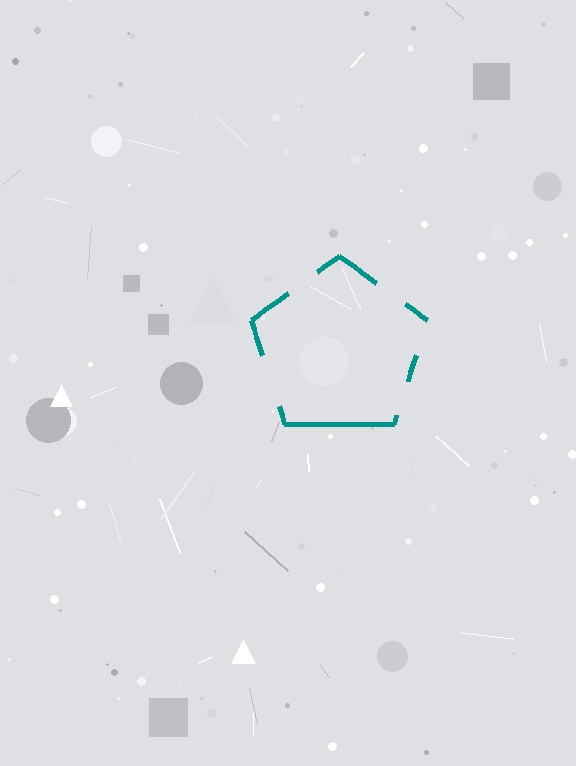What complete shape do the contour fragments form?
The contour fragments form a pentagon.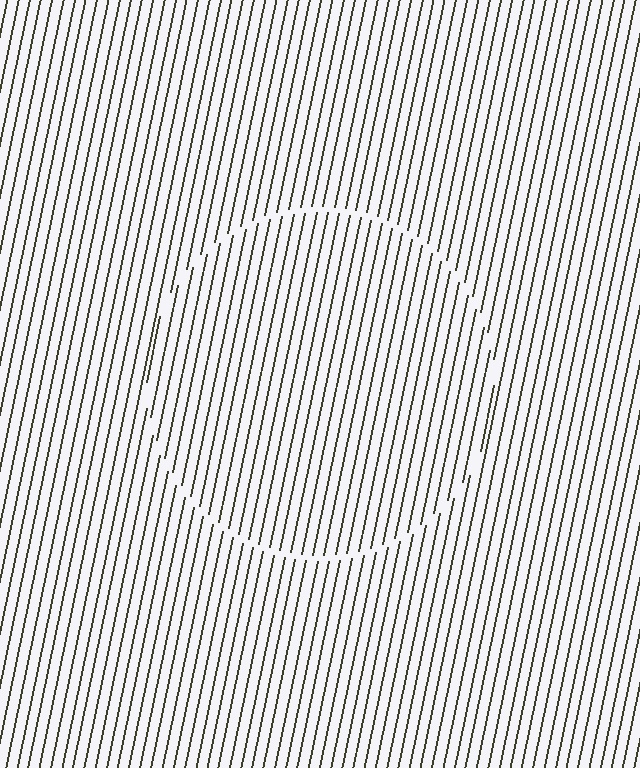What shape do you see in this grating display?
An illusory circle. The interior of the shape contains the same grating, shifted by half a period — the contour is defined by the phase discontinuity where line-ends from the inner and outer gratings abut.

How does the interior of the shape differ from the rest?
The interior of the shape contains the same grating, shifted by half a period — the contour is defined by the phase discontinuity where line-ends from the inner and outer gratings abut.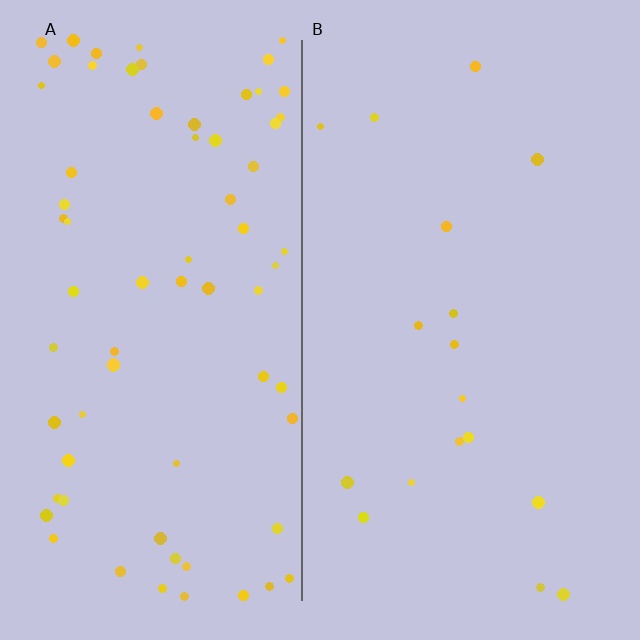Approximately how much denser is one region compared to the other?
Approximately 4.0× — region A over region B.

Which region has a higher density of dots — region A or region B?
A (the left).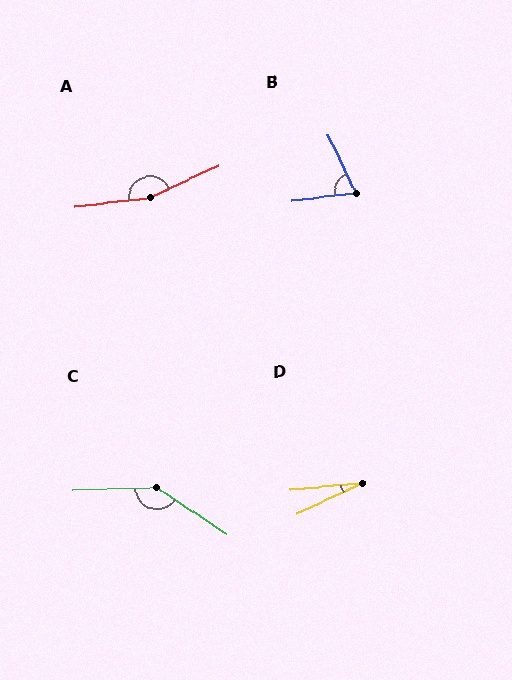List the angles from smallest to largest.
D (20°), B (72°), C (144°), A (162°).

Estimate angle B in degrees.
Approximately 72 degrees.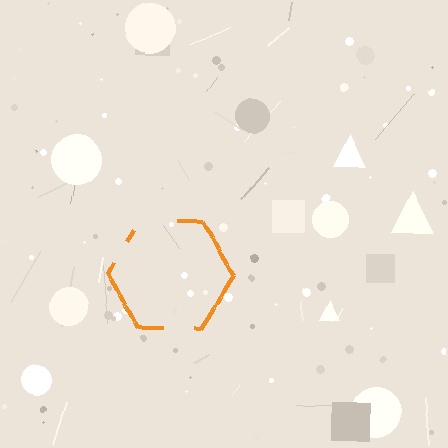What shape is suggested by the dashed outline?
The dashed outline suggests a hexagon.